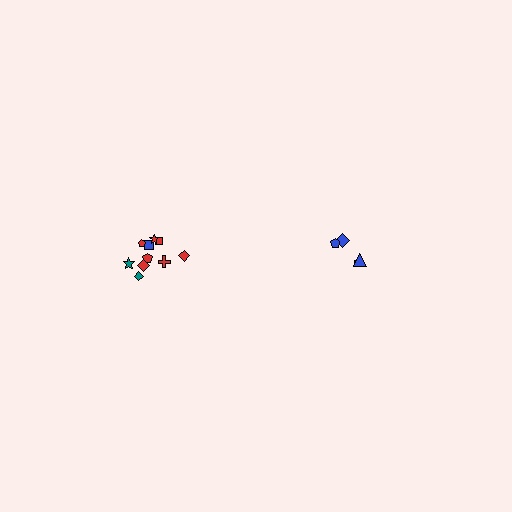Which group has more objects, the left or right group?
The left group.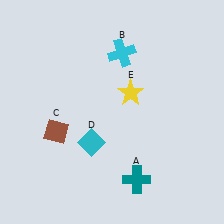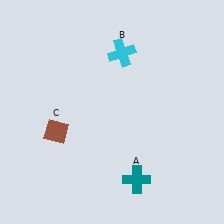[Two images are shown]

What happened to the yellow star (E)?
The yellow star (E) was removed in Image 2. It was in the top-right area of Image 1.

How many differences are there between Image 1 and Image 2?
There are 2 differences between the two images.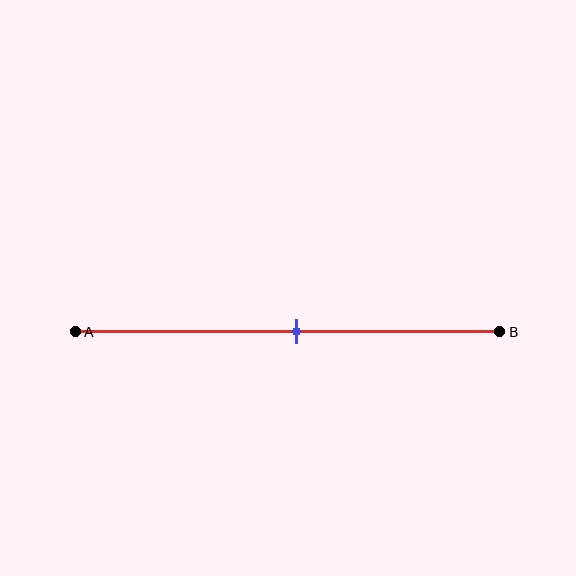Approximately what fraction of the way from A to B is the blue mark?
The blue mark is approximately 50% of the way from A to B.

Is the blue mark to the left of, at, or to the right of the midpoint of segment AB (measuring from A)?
The blue mark is approximately at the midpoint of segment AB.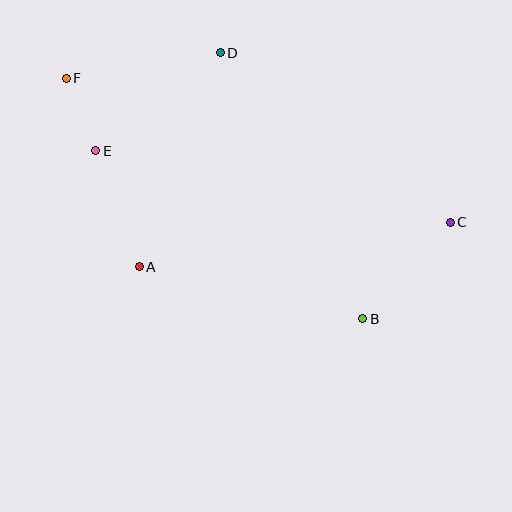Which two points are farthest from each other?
Points C and F are farthest from each other.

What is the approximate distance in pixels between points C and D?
The distance between C and D is approximately 285 pixels.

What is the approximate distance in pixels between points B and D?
The distance between B and D is approximately 302 pixels.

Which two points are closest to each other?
Points E and F are closest to each other.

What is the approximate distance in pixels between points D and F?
The distance between D and F is approximately 156 pixels.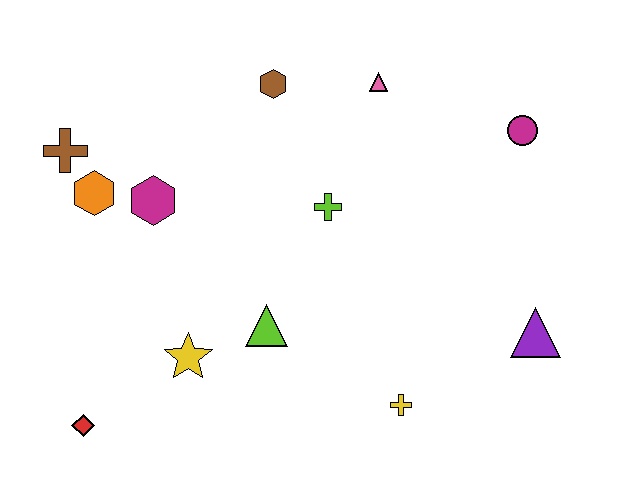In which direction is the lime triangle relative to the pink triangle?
The lime triangle is below the pink triangle.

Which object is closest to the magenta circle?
The pink triangle is closest to the magenta circle.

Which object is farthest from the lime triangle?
The magenta circle is farthest from the lime triangle.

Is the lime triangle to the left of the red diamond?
No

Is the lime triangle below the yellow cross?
No